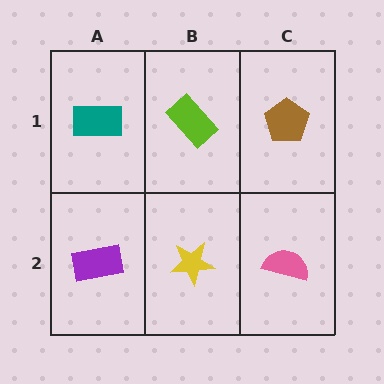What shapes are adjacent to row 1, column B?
A yellow star (row 2, column B), a teal rectangle (row 1, column A), a brown pentagon (row 1, column C).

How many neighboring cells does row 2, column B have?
3.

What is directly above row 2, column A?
A teal rectangle.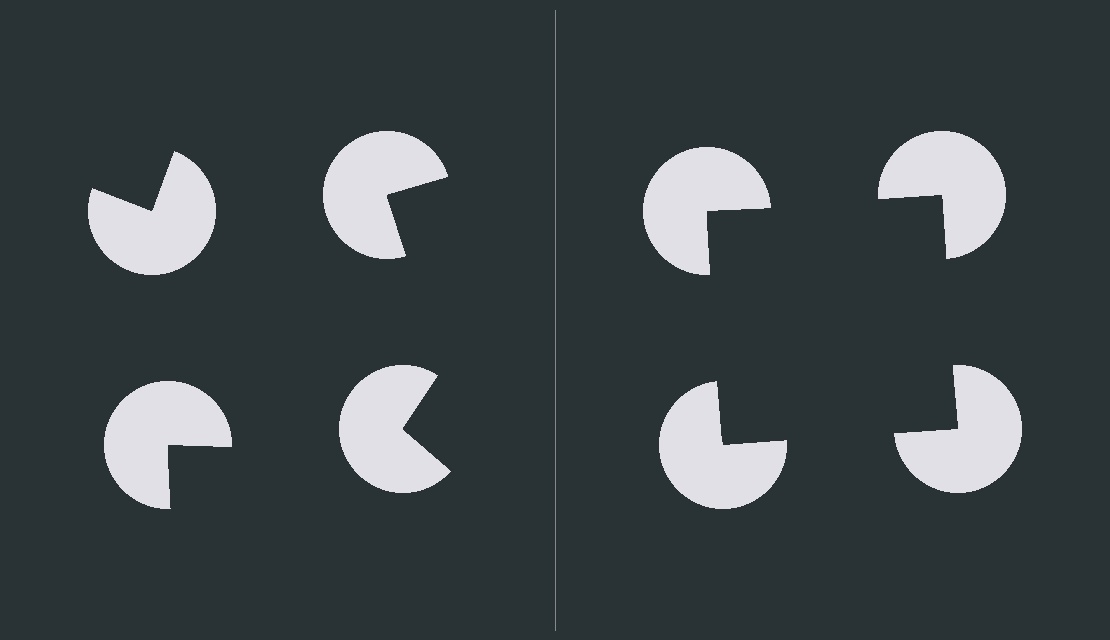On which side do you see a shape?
An illusory square appears on the right side. On the left side the wedge cuts are rotated, so no coherent shape forms.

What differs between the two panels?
The pac-man discs are positioned identically on both sides; only the wedge orientations differ. On the right they align to a square; on the left they are misaligned.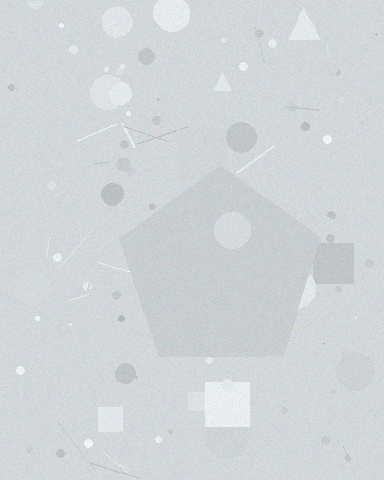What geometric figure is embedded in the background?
A pentagon is embedded in the background.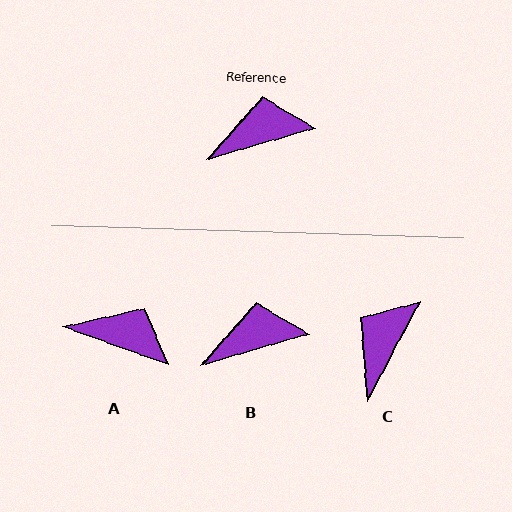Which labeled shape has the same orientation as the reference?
B.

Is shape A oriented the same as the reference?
No, it is off by about 36 degrees.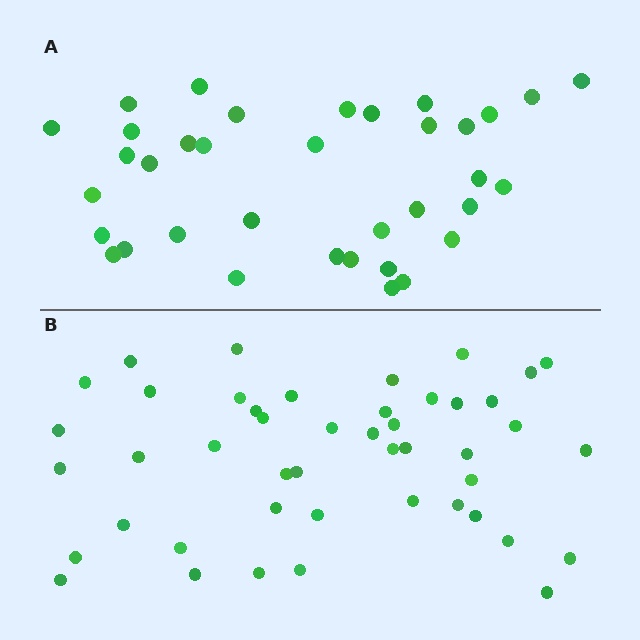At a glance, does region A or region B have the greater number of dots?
Region B (the bottom region) has more dots.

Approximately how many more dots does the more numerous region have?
Region B has roughly 10 or so more dots than region A.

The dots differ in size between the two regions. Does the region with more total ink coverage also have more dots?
No. Region A has more total ink coverage because its dots are larger, but region B actually contains more individual dots. Total area can be misleading — the number of items is what matters here.